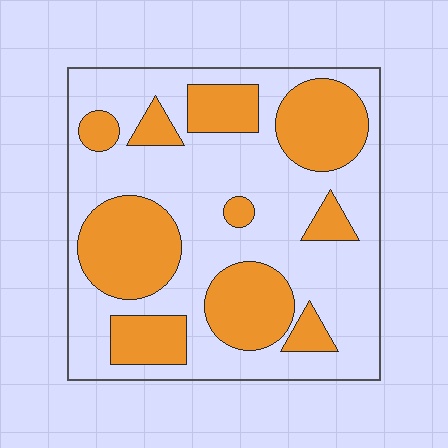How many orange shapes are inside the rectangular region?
10.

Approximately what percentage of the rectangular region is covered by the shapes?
Approximately 35%.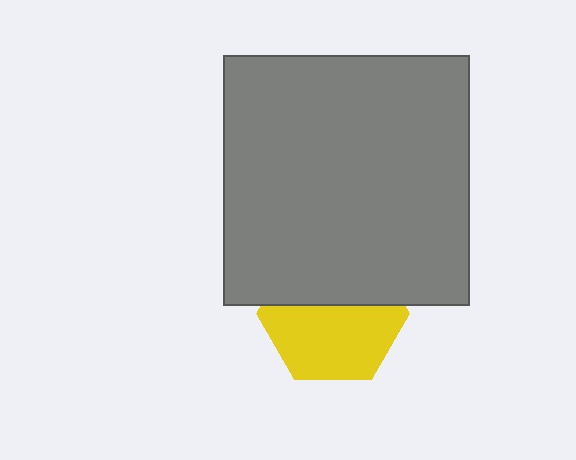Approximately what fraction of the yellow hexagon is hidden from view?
Roughly 42% of the yellow hexagon is hidden behind the gray rectangle.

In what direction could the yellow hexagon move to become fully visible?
The yellow hexagon could move down. That would shift it out from behind the gray rectangle entirely.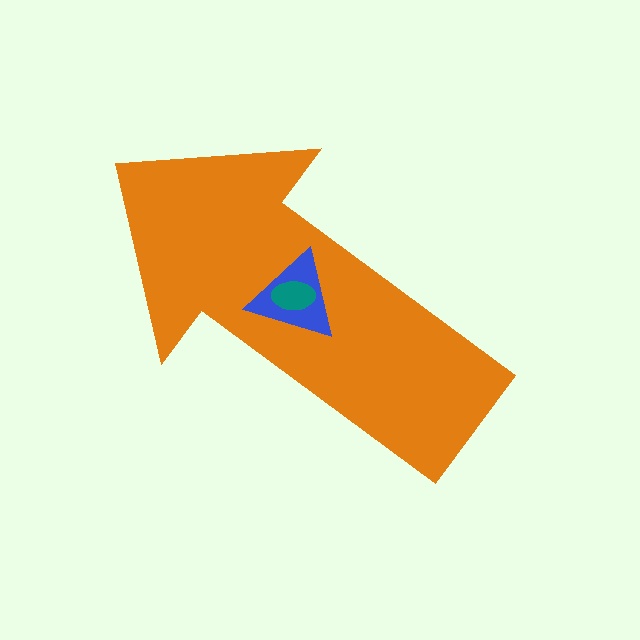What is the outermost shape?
The orange arrow.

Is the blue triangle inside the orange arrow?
Yes.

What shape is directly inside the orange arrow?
The blue triangle.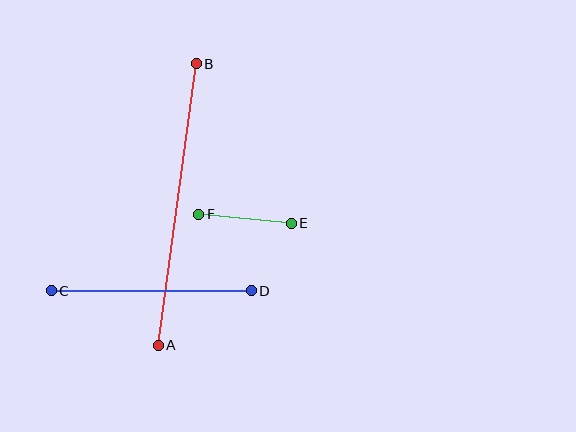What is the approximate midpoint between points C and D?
The midpoint is at approximately (151, 291) pixels.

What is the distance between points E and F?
The distance is approximately 93 pixels.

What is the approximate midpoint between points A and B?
The midpoint is at approximately (177, 205) pixels.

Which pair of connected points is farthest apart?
Points A and B are farthest apart.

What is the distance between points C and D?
The distance is approximately 200 pixels.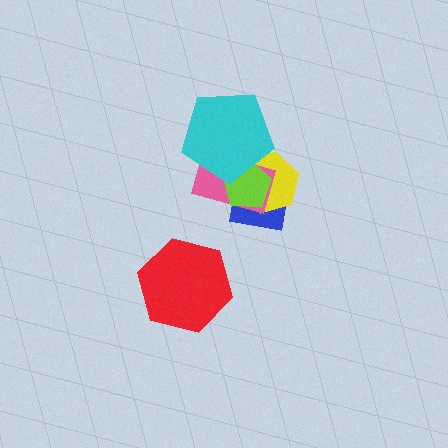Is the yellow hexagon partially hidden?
Yes, it is partially covered by another shape.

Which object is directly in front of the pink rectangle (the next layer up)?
The lime pentagon is directly in front of the pink rectangle.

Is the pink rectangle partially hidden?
Yes, it is partially covered by another shape.